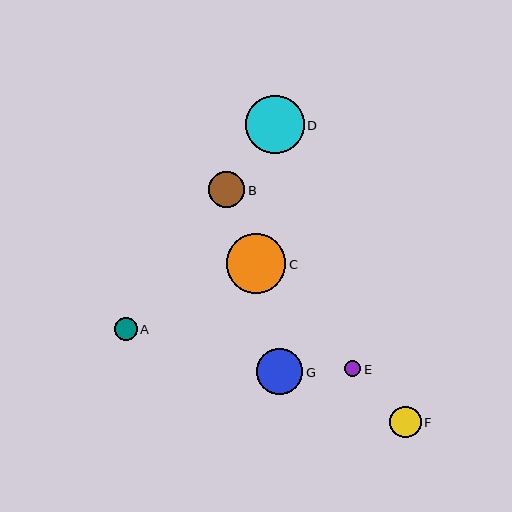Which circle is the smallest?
Circle E is the smallest with a size of approximately 16 pixels.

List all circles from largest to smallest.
From largest to smallest: C, D, G, B, F, A, E.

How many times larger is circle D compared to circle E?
Circle D is approximately 3.6 times the size of circle E.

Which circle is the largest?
Circle C is the largest with a size of approximately 60 pixels.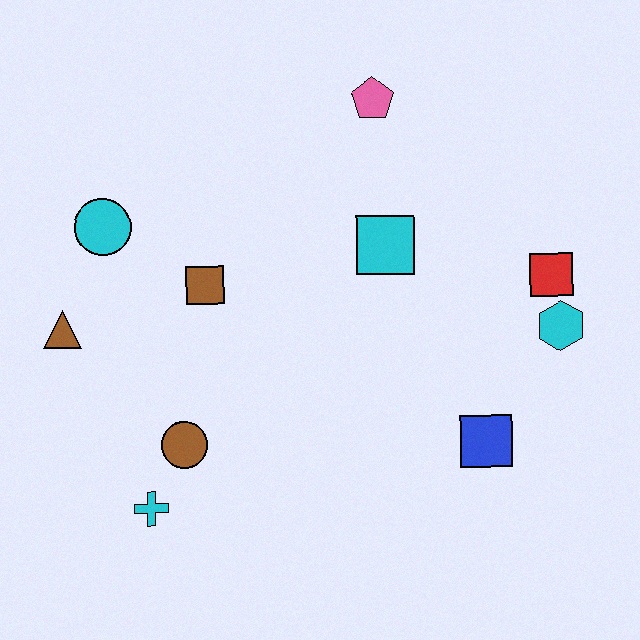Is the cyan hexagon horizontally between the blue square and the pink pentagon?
No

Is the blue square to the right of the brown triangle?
Yes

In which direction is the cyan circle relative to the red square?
The cyan circle is to the left of the red square.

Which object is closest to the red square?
The cyan hexagon is closest to the red square.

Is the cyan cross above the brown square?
No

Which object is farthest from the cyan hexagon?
The brown triangle is farthest from the cyan hexagon.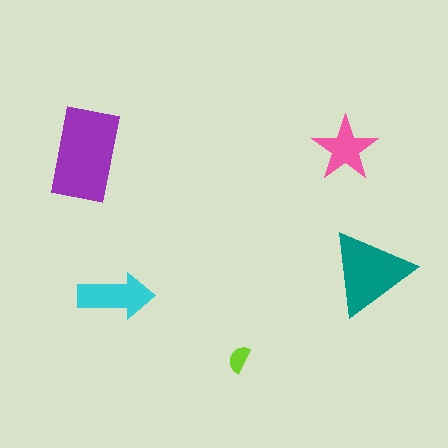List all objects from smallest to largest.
The lime semicircle, the pink star, the cyan arrow, the teal triangle, the purple rectangle.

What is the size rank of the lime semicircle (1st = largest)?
5th.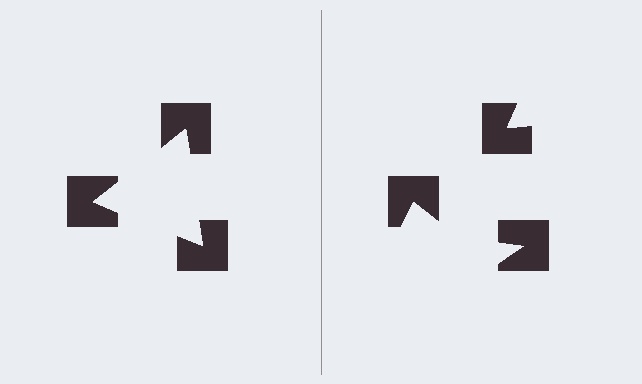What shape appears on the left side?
An illusory triangle.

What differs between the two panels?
The notched squares are positioned identically on both sides; only the wedge orientations differ. On the left they align to a triangle; on the right they are misaligned.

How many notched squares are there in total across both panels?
6 — 3 on each side.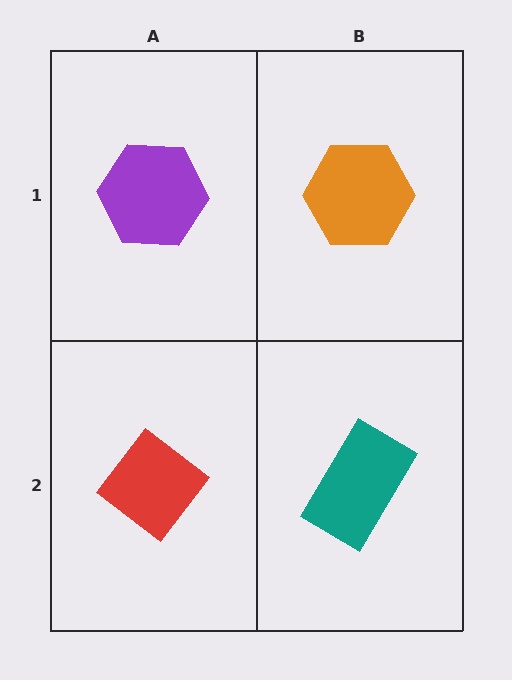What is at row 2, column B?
A teal rectangle.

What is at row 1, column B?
An orange hexagon.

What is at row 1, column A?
A purple hexagon.